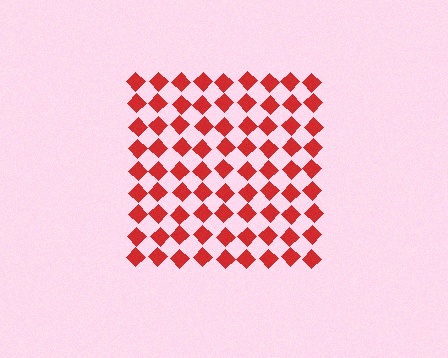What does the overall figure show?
The overall figure shows a square.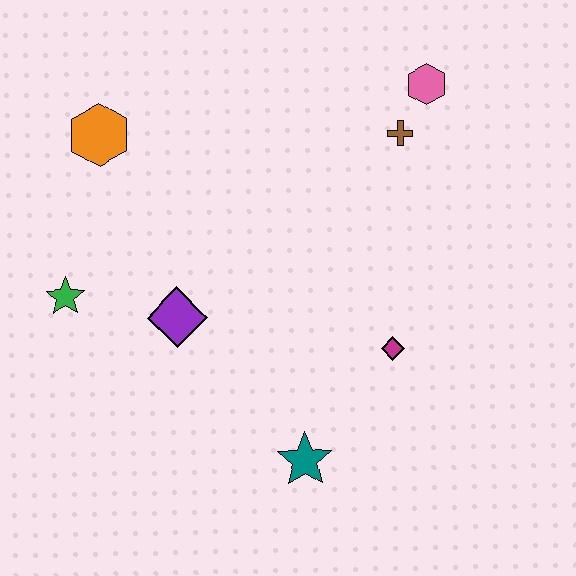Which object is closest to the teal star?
The magenta diamond is closest to the teal star.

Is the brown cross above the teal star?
Yes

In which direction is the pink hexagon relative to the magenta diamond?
The pink hexagon is above the magenta diamond.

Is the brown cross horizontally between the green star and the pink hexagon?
Yes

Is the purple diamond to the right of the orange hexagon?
Yes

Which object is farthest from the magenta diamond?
The orange hexagon is farthest from the magenta diamond.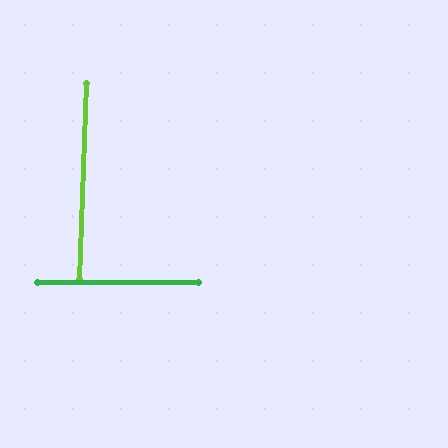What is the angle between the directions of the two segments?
Approximately 88 degrees.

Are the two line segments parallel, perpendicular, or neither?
Perpendicular — they meet at approximately 88°.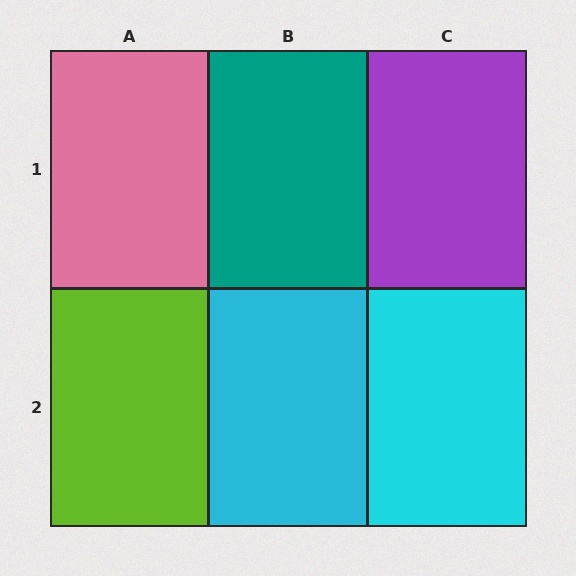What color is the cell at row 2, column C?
Cyan.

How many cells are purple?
1 cell is purple.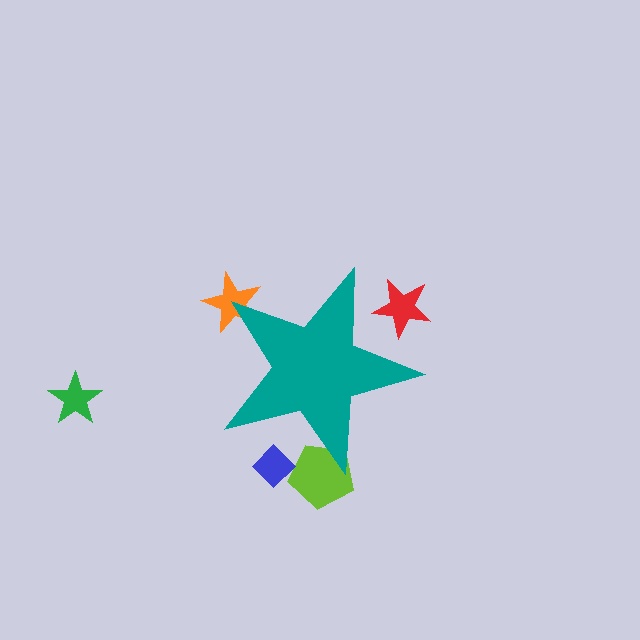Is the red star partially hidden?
Yes, the red star is partially hidden behind the teal star.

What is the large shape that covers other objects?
A teal star.